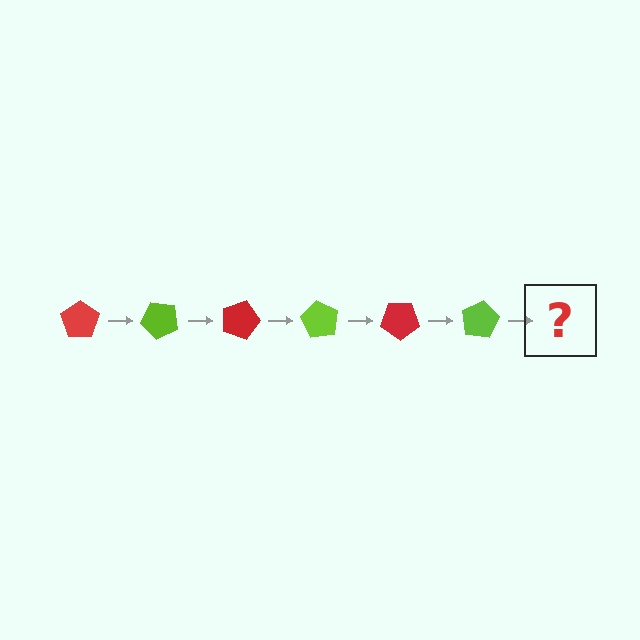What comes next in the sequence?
The next element should be a red pentagon, rotated 270 degrees from the start.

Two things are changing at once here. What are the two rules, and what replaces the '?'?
The two rules are that it rotates 45 degrees each step and the color cycles through red and lime. The '?' should be a red pentagon, rotated 270 degrees from the start.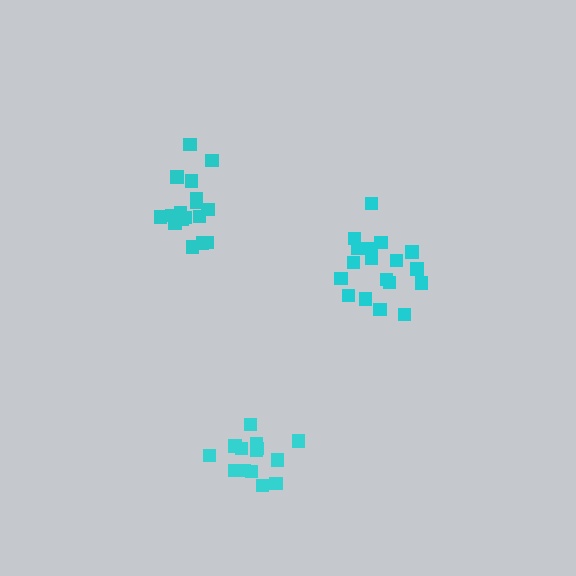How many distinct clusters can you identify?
There are 3 distinct clusters.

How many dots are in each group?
Group 1: 14 dots, Group 2: 17 dots, Group 3: 18 dots (49 total).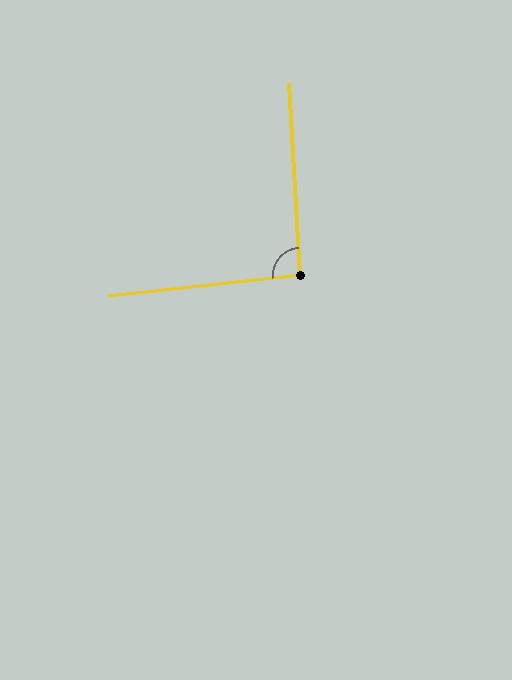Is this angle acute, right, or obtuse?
It is approximately a right angle.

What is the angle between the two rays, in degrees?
Approximately 93 degrees.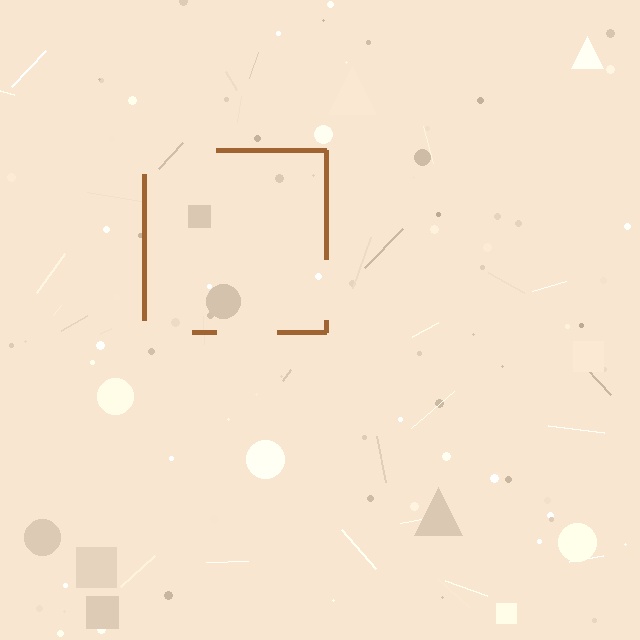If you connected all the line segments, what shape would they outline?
They would outline a square.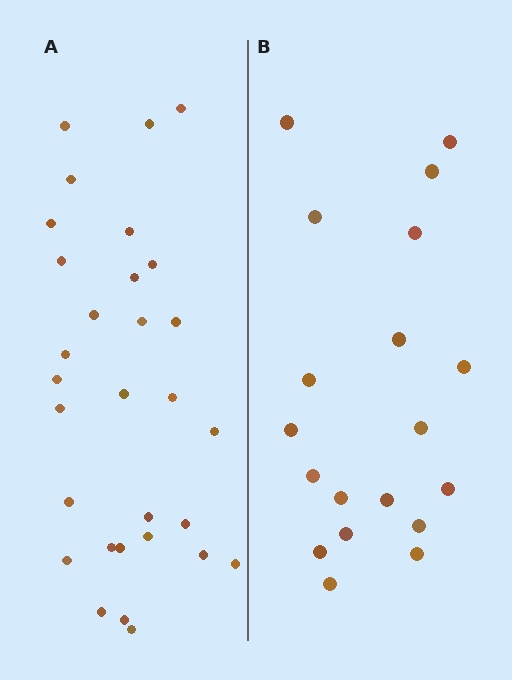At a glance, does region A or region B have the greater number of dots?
Region A (the left region) has more dots.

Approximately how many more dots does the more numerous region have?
Region A has roughly 12 or so more dots than region B.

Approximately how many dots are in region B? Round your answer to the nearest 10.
About 20 dots. (The exact count is 19, which rounds to 20.)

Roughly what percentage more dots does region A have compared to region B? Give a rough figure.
About 60% more.